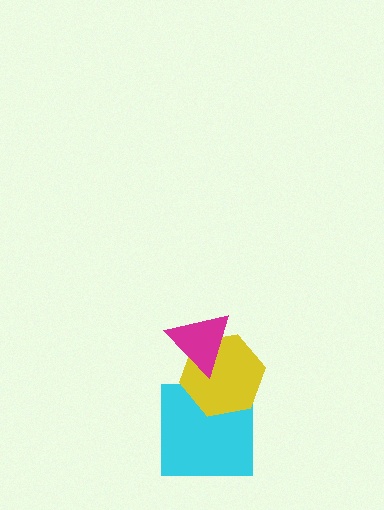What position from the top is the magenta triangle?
The magenta triangle is 1st from the top.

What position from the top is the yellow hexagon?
The yellow hexagon is 2nd from the top.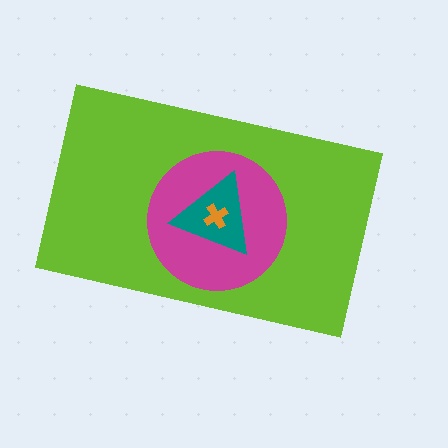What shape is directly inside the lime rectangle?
The magenta circle.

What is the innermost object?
The orange cross.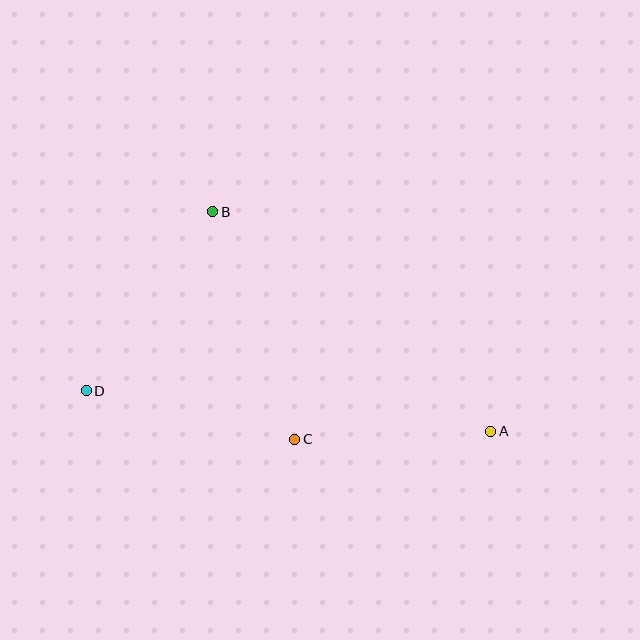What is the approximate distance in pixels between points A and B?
The distance between A and B is approximately 354 pixels.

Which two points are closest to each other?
Points A and C are closest to each other.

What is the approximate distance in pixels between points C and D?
The distance between C and D is approximately 214 pixels.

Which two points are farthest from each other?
Points A and D are farthest from each other.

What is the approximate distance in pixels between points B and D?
The distance between B and D is approximately 219 pixels.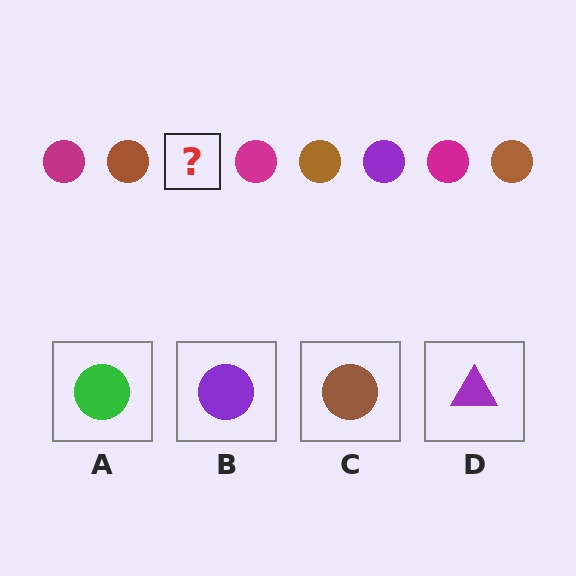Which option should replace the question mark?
Option B.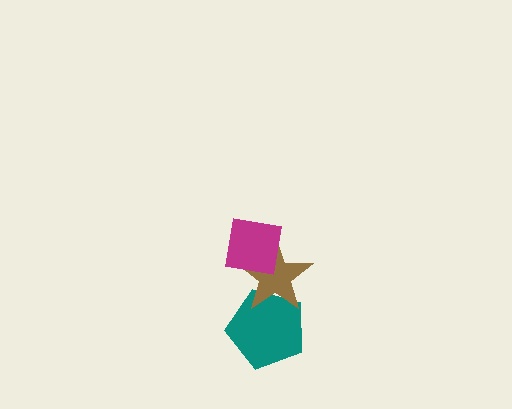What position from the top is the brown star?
The brown star is 2nd from the top.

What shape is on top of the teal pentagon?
The brown star is on top of the teal pentagon.